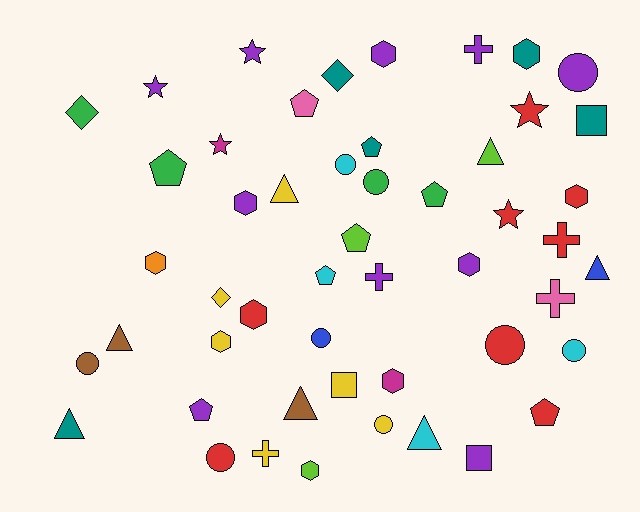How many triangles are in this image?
There are 7 triangles.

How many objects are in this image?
There are 50 objects.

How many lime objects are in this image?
There are 3 lime objects.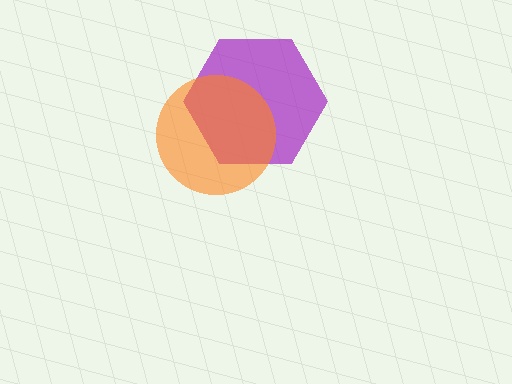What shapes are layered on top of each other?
The layered shapes are: a purple hexagon, an orange circle.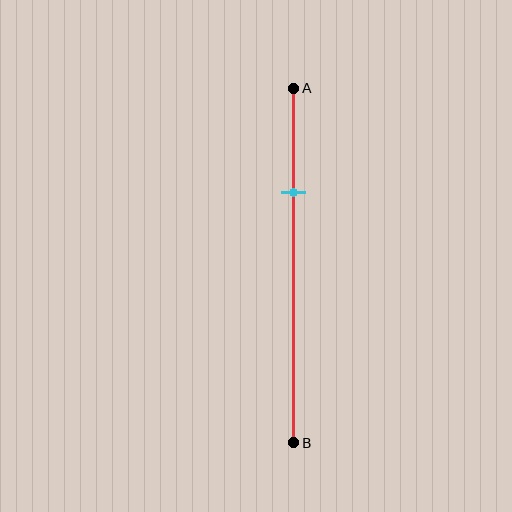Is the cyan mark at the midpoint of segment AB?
No, the mark is at about 30% from A, not at the 50% midpoint.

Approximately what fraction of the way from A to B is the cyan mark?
The cyan mark is approximately 30% of the way from A to B.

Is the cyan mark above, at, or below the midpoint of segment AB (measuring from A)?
The cyan mark is above the midpoint of segment AB.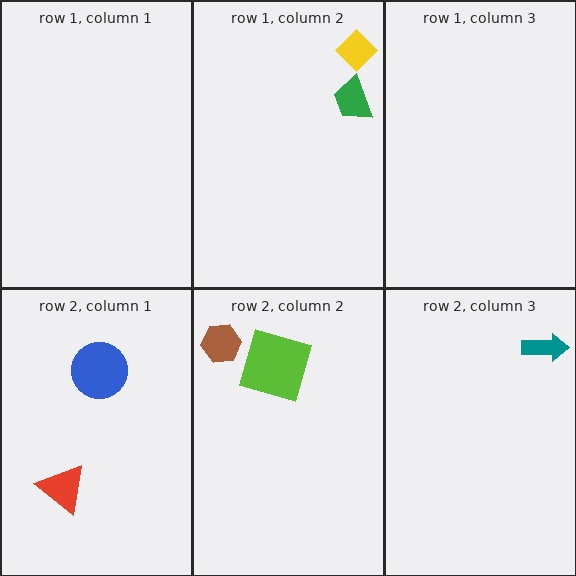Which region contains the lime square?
The row 2, column 2 region.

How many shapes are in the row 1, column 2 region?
2.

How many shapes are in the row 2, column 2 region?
2.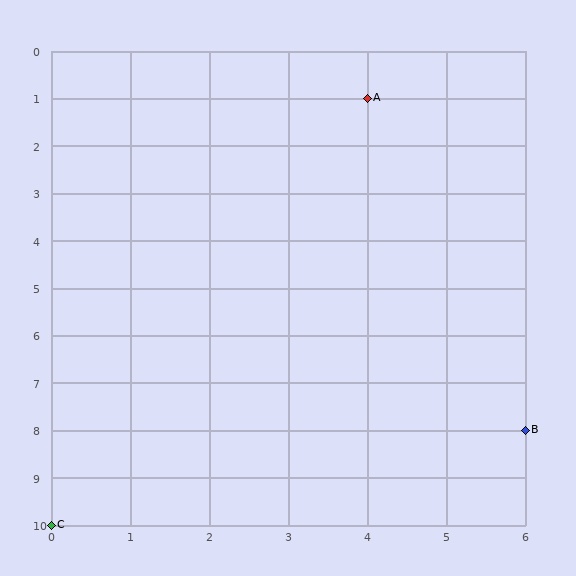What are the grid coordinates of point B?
Point B is at grid coordinates (6, 8).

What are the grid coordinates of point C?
Point C is at grid coordinates (0, 10).